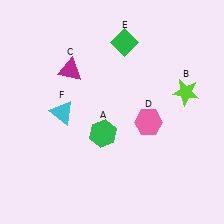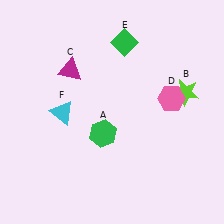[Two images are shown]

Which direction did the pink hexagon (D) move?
The pink hexagon (D) moved right.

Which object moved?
The pink hexagon (D) moved right.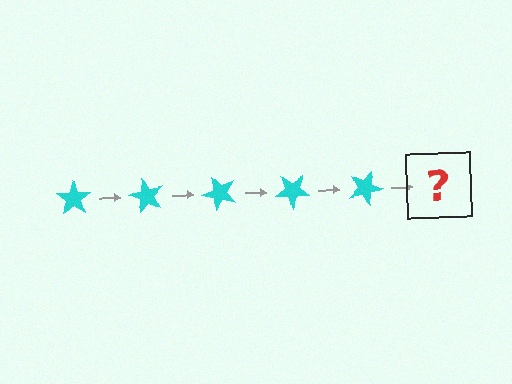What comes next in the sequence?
The next element should be a cyan star rotated 300 degrees.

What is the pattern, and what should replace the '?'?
The pattern is that the star rotates 60 degrees each step. The '?' should be a cyan star rotated 300 degrees.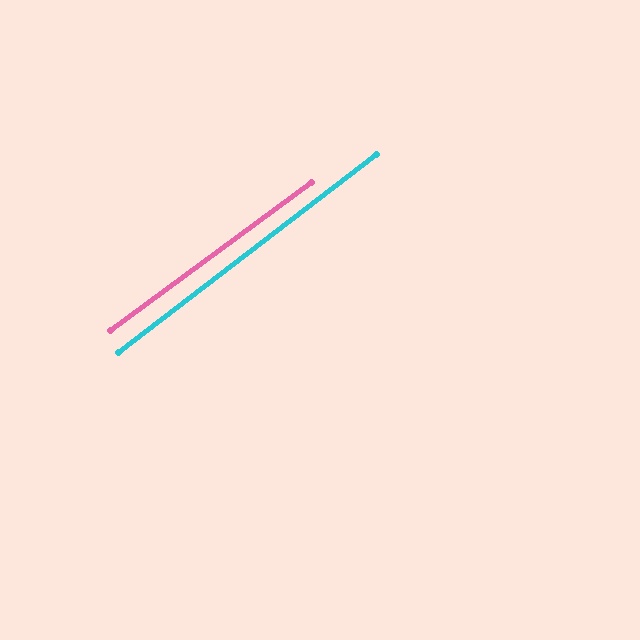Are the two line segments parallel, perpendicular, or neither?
Parallel — their directions differ by only 1.2°.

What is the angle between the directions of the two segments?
Approximately 1 degree.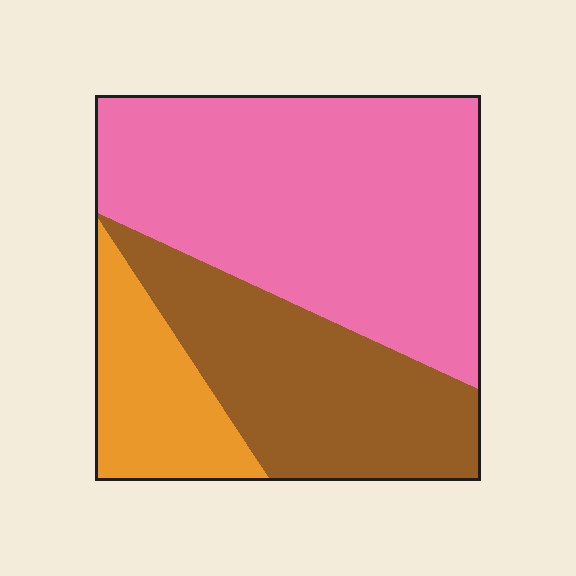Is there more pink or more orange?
Pink.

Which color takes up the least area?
Orange, at roughly 15%.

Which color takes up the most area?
Pink, at roughly 55%.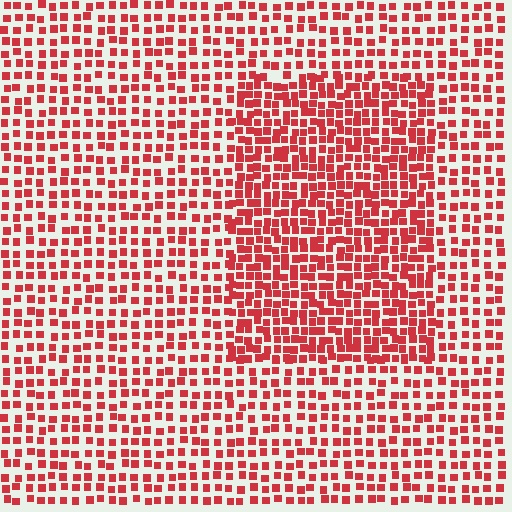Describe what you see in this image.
The image contains small red elements arranged at two different densities. A rectangle-shaped region is visible where the elements are more densely packed than the surrounding area.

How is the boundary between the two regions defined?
The boundary is defined by a change in element density (approximately 1.7x ratio). All elements are the same color, size, and shape.